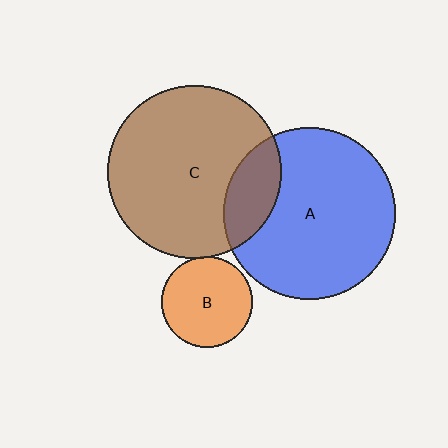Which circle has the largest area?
Circle C (brown).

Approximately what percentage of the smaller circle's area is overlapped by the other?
Approximately 5%.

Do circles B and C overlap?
Yes.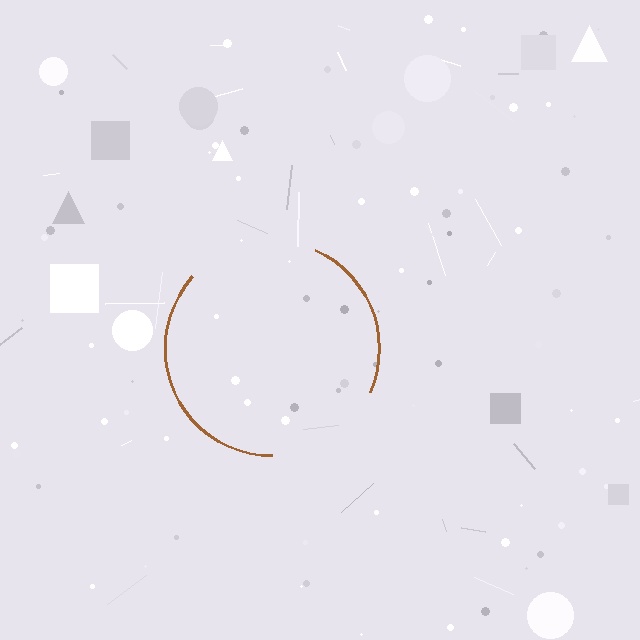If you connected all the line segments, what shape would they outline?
They would outline a circle.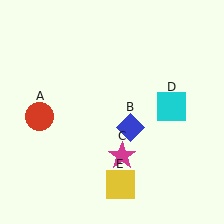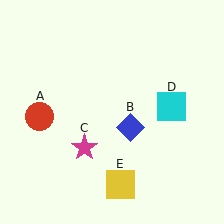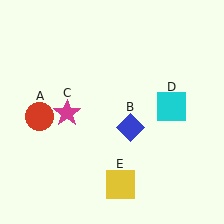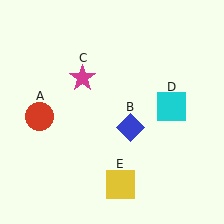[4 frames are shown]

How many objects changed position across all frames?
1 object changed position: magenta star (object C).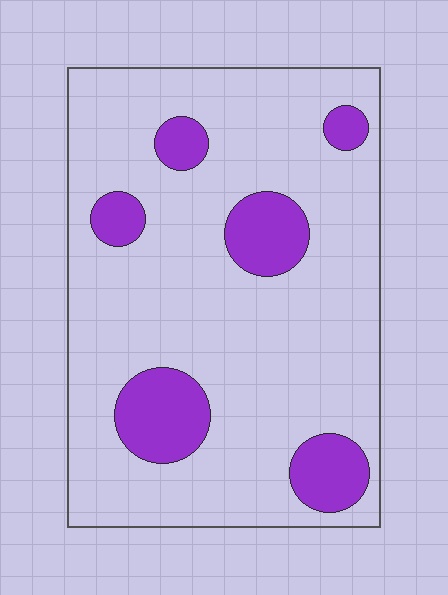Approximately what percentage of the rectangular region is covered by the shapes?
Approximately 15%.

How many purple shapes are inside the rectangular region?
6.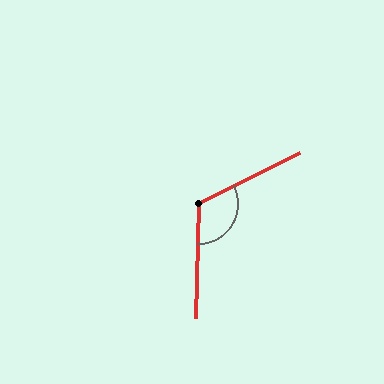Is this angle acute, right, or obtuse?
It is obtuse.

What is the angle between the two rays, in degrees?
Approximately 118 degrees.